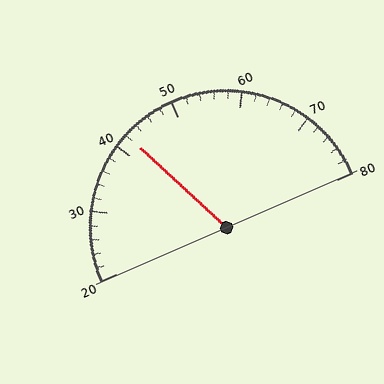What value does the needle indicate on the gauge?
The needle indicates approximately 42.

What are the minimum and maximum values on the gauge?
The gauge ranges from 20 to 80.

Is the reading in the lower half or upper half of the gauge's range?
The reading is in the lower half of the range (20 to 80).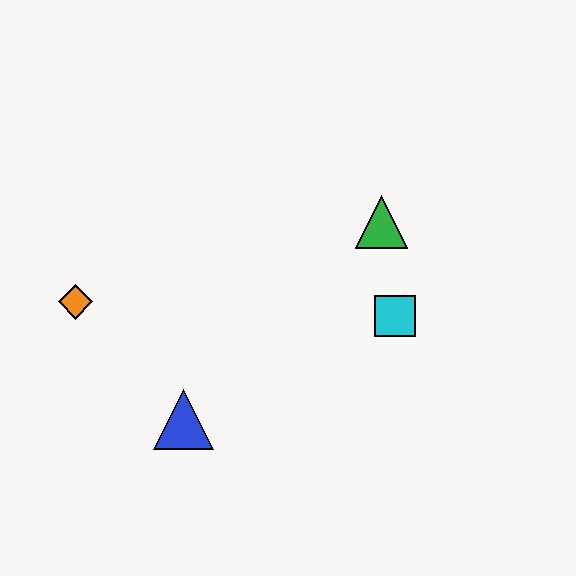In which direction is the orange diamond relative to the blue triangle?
The orange diamond is above the blue triangle.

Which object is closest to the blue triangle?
The orange diamond is closest to the blue triangle.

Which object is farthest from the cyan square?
The orange diamond is farthest from the cyan square.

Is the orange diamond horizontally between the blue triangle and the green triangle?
No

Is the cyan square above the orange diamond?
No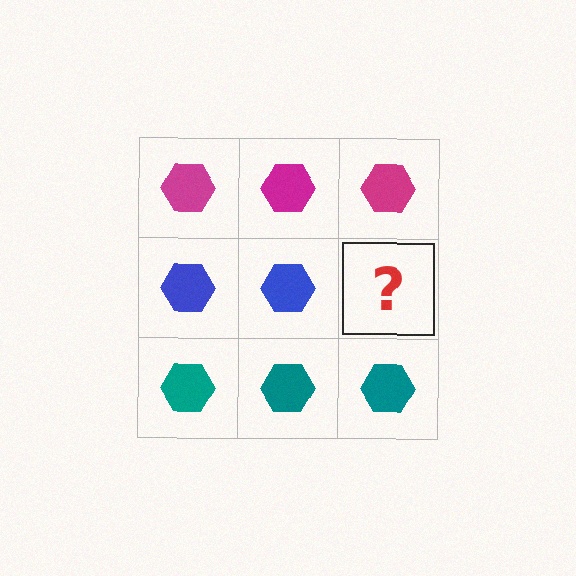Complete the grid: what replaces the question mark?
The question mark should be replaced with a blue hexagon.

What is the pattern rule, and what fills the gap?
The rule is that each row has a consistent color. The gap should be filled with a blue hexagon.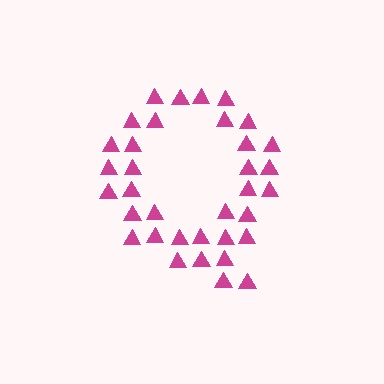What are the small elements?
The small elements are triangles.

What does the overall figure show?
The overall figure shows the letter Q.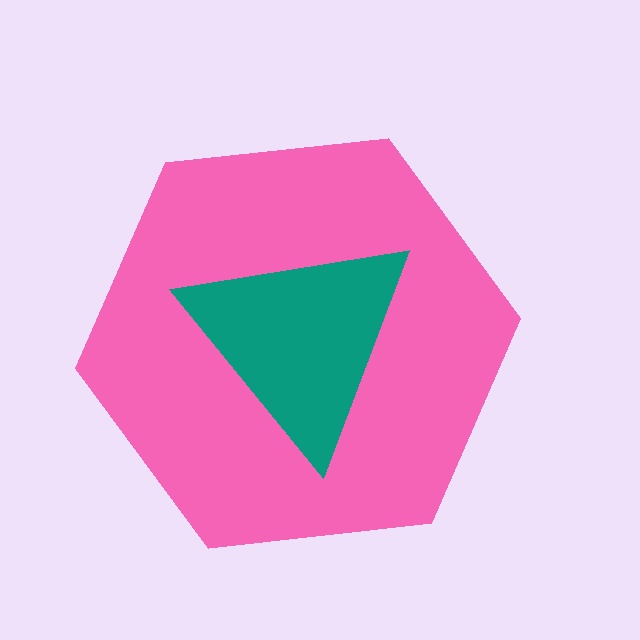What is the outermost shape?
The pink hexagon.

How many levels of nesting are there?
2.